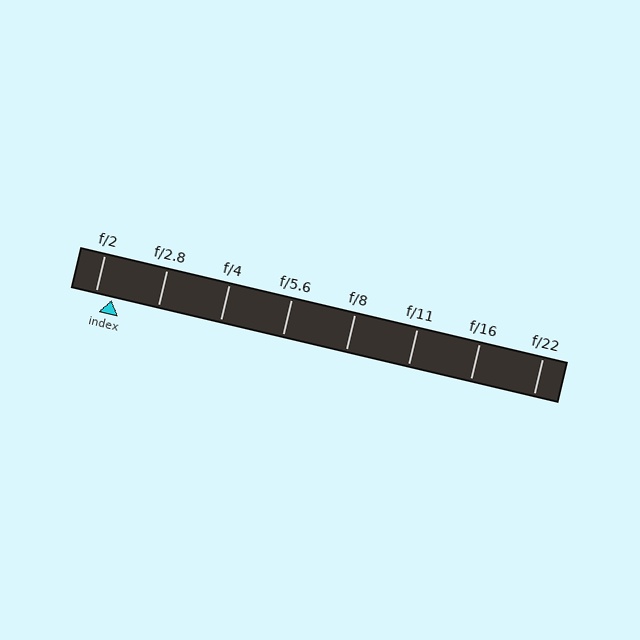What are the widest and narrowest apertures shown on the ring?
The widest aperture shown is f/2 and the narrowest is f/22.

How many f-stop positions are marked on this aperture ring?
There are 8 f-stop positions marked.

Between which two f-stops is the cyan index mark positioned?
The index mark is between f/2 and f/2.8.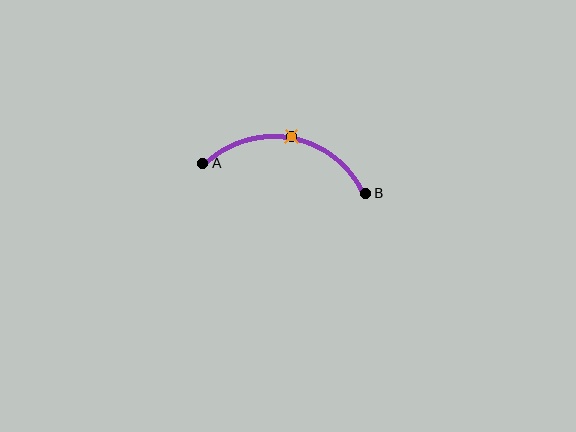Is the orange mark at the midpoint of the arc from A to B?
Yes. The orange mark lies on the arc at equal arc-length from both A and B — it is the arc midpoint.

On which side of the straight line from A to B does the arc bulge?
The arc bulges above the straight line connecting A and B.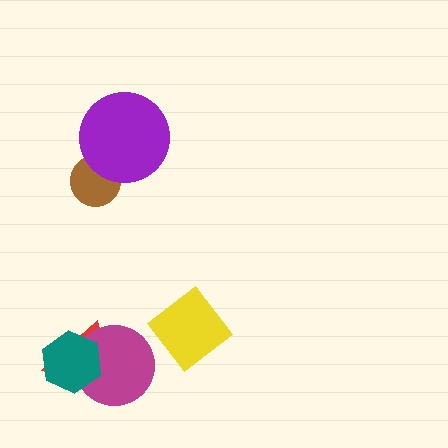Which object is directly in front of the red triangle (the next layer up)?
The magenta circle is directly in front of the red triangle.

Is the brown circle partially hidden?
Yes, it is partially covered by another shape.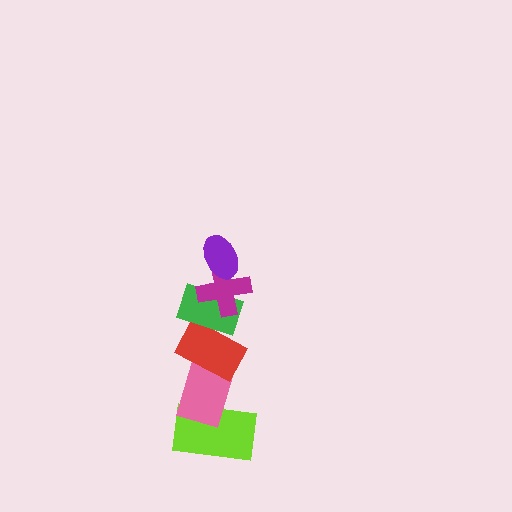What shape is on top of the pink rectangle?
The red rectangle is on top of the pink rectangle.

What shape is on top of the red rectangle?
The green rectangle is on top of the red rectangle.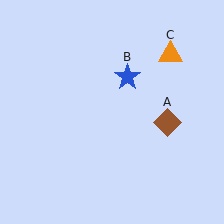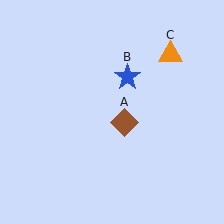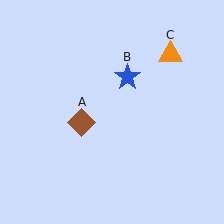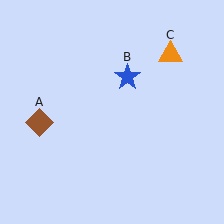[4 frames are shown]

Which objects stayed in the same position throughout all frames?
Blue star (object B) and orange triangle (object C) remained stationary.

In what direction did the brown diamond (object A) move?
The brown diamond (object A) moved left.